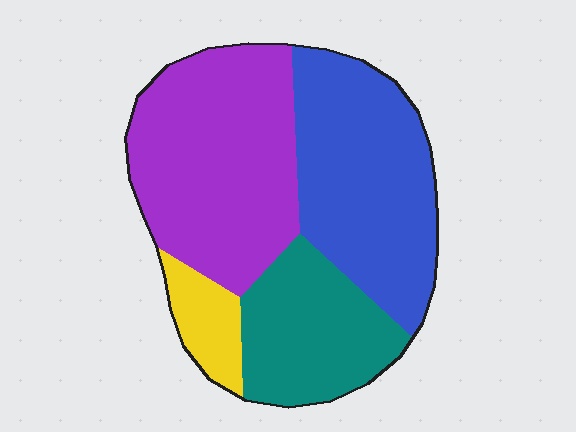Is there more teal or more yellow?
Teal.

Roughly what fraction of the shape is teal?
Teal takes up between a sixth and a third of the shape.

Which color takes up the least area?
Yellow, at roughly 10%.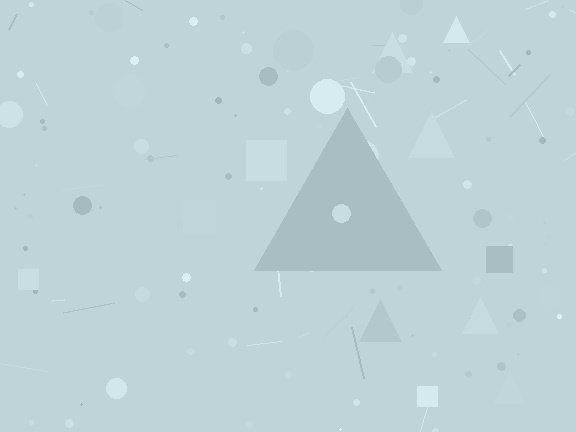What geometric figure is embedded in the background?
A triangle is embedded in the background.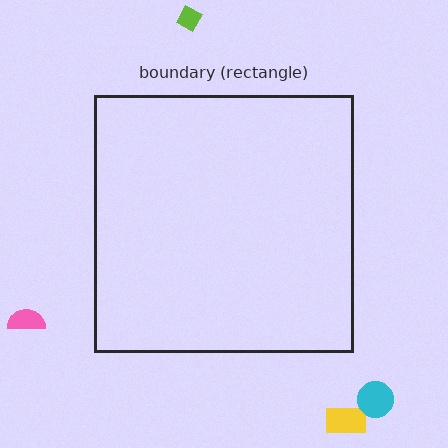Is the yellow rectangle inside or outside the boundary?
Outside.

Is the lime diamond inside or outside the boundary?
Outside.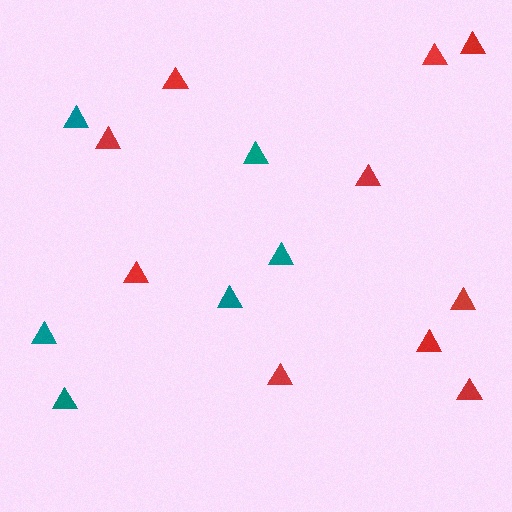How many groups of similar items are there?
There are 2 groups: one group of red triangles (10) and one group of teal triangles (6).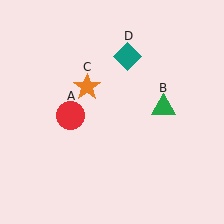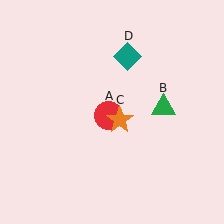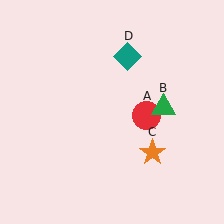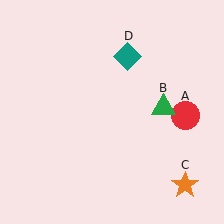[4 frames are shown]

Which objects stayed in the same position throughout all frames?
Green triangle (object B) and teal diamond (object D) remained stationary.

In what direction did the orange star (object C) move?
The orange star (object C) moved down and to the right.